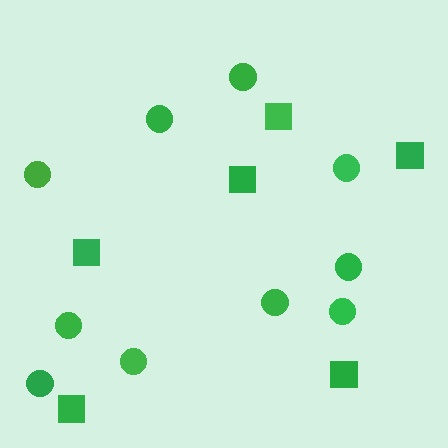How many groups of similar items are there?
There are 2 groups: one group of squares (6) and one group of circles (10).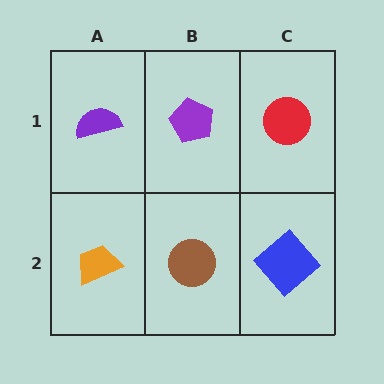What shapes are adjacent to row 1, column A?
An orange trapezoid (row 2, column A), a purple pentagon (row 1, column B).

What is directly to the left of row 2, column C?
A brown circle.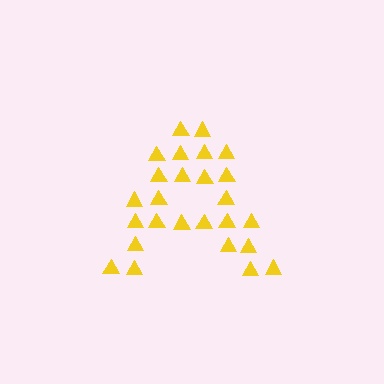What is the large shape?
The large shape is the letter A.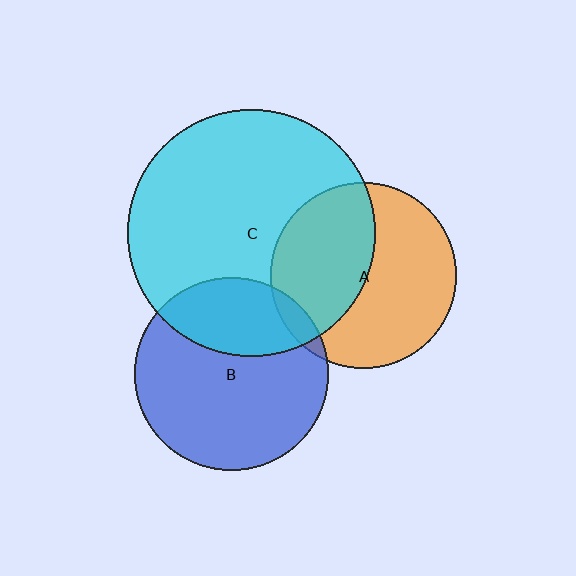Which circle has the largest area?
Circle C (cyan).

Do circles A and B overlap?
Yes.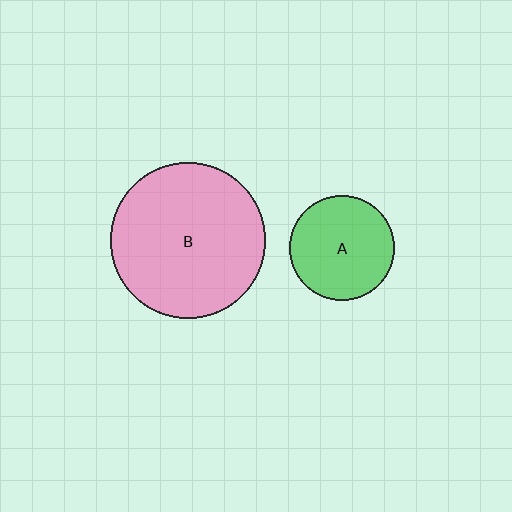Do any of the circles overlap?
No, none of the circles overlap.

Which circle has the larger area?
Circle B (pink).